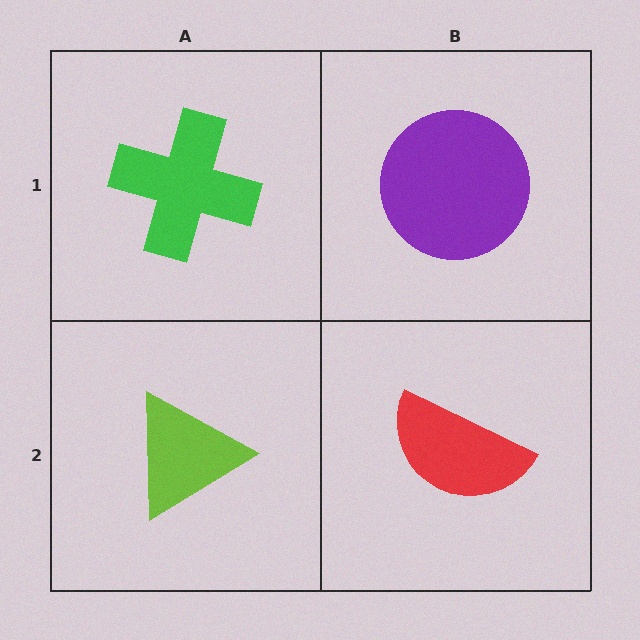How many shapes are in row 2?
2 shapes.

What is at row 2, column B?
A red semicircle.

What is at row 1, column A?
A green cross.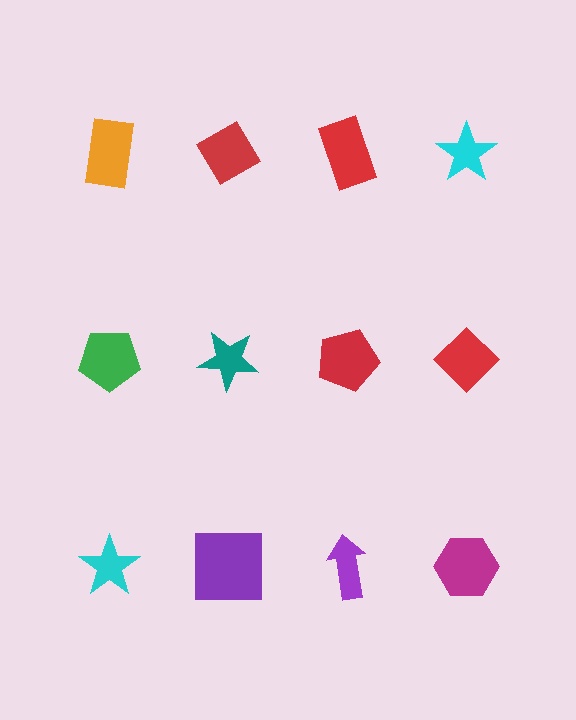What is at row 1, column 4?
A cyan star.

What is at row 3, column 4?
A magenta hexagon.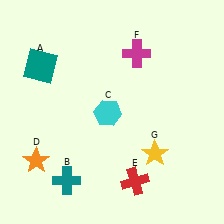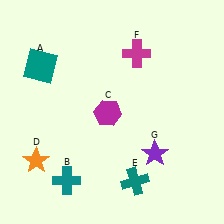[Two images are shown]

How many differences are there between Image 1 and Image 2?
There are 3 differences between the two images.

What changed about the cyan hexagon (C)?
In Image 1, C is cyan. In Image 2, it changed to magenta.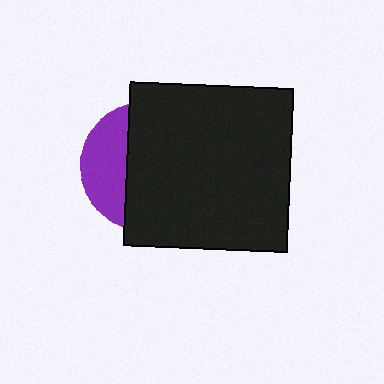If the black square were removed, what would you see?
You would see the complete purple circle.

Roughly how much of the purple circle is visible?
A small part of it is visible (roughly 32%).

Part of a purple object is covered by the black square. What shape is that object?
It is a circle.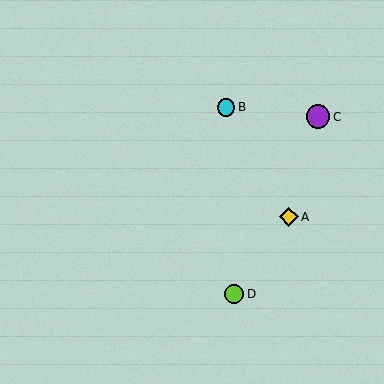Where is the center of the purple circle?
The center of the purple circle is at (318, 117).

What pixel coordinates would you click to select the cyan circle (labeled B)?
Click at (226, 107) to select the cyan circle B.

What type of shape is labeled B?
Shape B is a cyan circle.